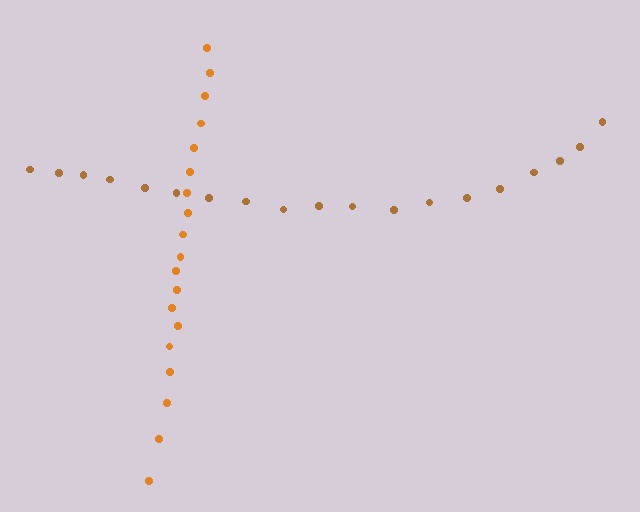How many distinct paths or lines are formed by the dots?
There are 2 distinct paths.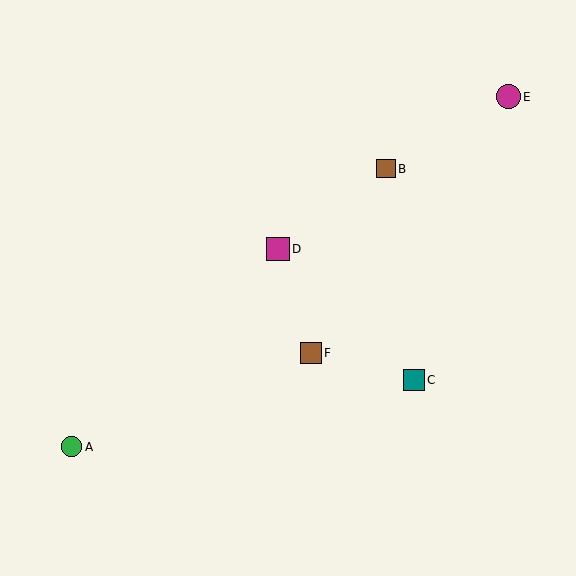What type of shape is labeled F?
Shape F is a brown square.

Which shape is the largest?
The magenta circle (labeled E) is the largest.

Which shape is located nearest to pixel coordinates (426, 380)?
The teal square (labeled C) at (414, 380) is nearest to that location.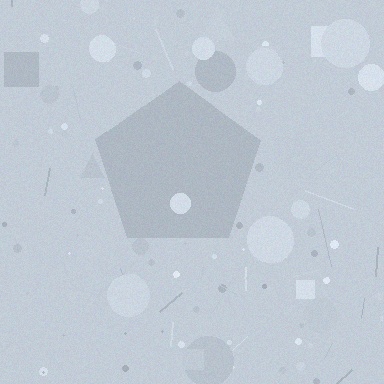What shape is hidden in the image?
A pentagon is hidden in the image.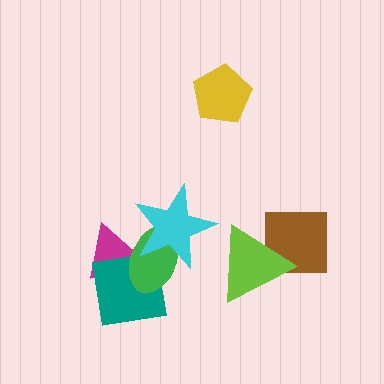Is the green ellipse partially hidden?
Yes, it is partially covered by another shape.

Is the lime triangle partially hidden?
No, no other shape covers it.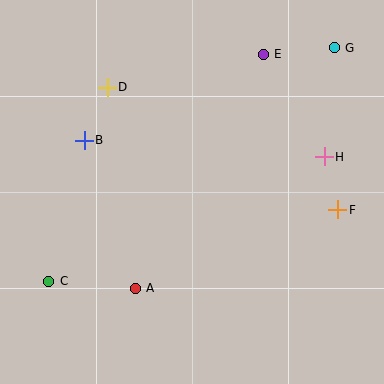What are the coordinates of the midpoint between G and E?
The midpoint between G and E is at (299, 51).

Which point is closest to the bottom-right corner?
Point F is closest to the bottom-right corner.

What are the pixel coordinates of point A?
Point A is at (135, 288).